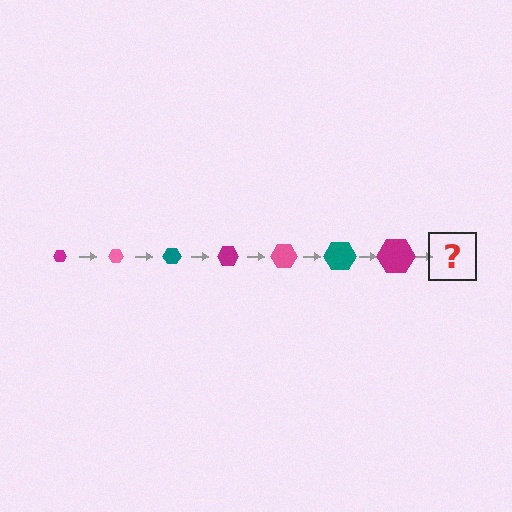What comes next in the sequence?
The next element should be a pink hexagon, larger than the previous one.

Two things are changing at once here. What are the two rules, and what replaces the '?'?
The two rules are that the hexagon grows larger each step and the color cycles through magenta, pink, and teal. The '?' should be a pink hexagon, larger than the previous one.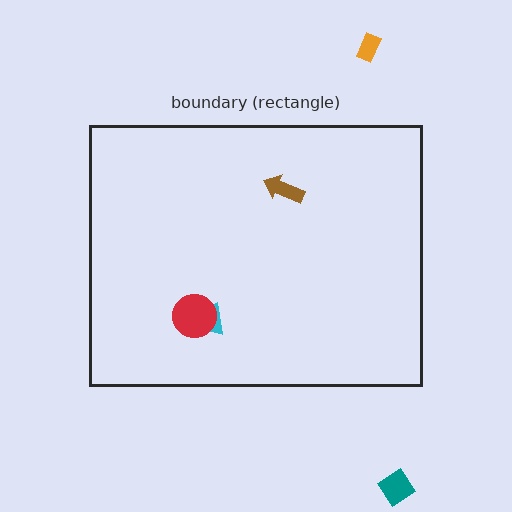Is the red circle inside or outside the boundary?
Inside.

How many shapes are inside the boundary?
3 inside, 2 outside.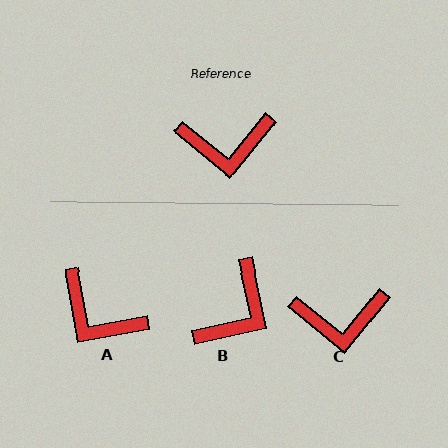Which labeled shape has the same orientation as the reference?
C.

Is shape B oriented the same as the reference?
No, it is off by about 51 degrees.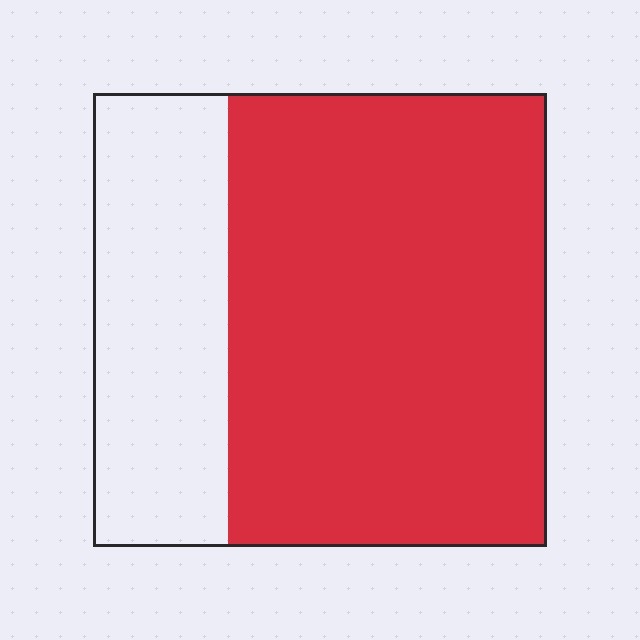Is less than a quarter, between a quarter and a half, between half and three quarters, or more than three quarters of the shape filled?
Between half and three quarters.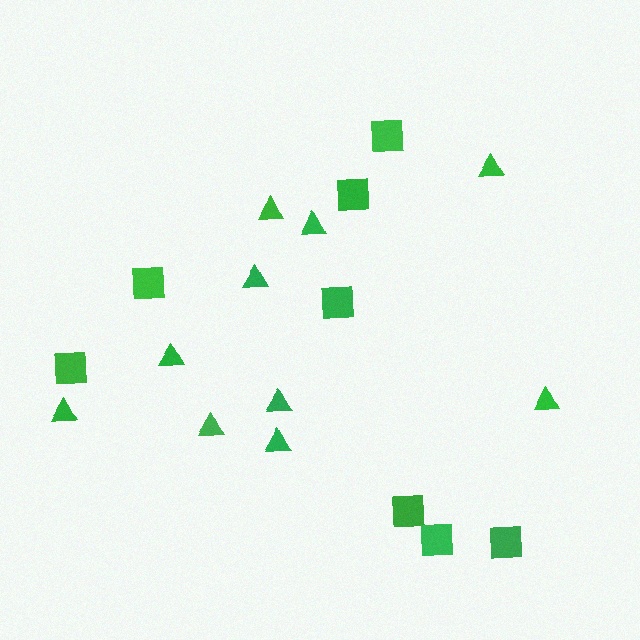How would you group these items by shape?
There are 2 groups: one group of triangles (10) and one group of squares (8).